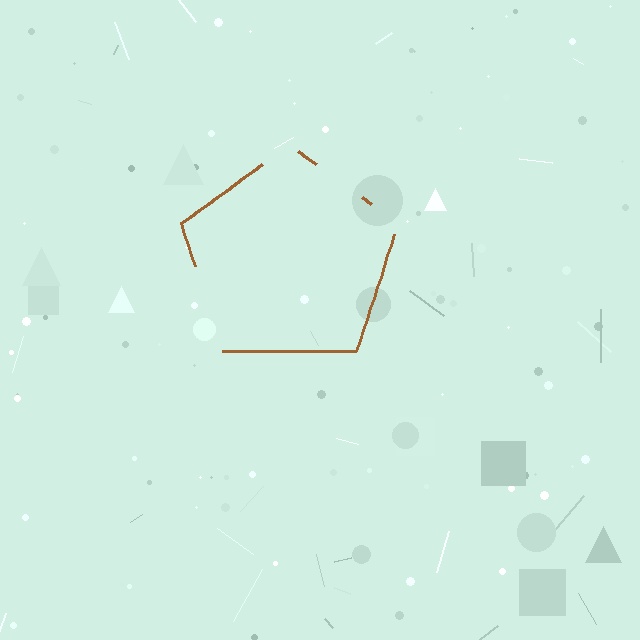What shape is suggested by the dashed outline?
The dashed outline suggests a pentagon.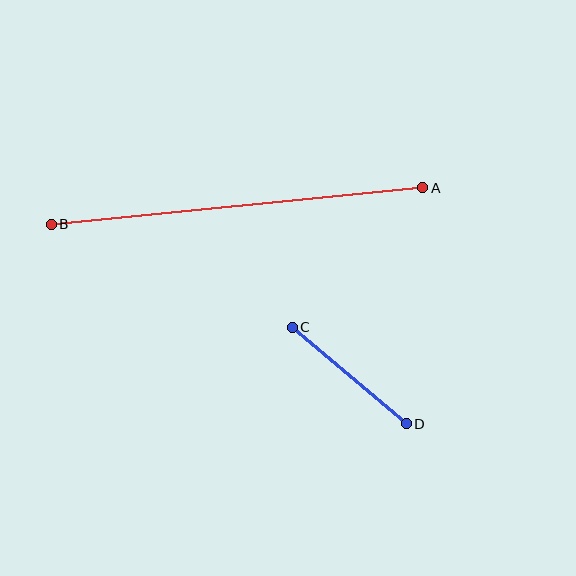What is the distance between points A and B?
The distance is approximately 373 pixels.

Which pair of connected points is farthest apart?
Points A and B are farthest apart.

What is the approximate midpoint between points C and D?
The midpoint is at approximately (349, 375) pixels.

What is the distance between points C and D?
The distance is approximately 150 pixels.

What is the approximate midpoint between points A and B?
The midpoint is at approximately (237, 206) pixels.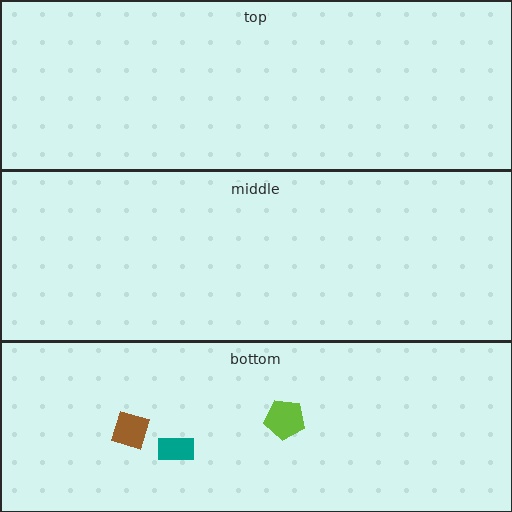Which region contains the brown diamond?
The bottom region.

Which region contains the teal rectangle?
The bottom region.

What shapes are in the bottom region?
The brown diamond, the lime pentagon, the teal rectangle.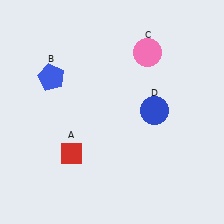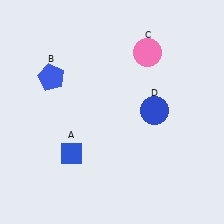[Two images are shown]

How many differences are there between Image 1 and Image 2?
There is 1 difference between the two images.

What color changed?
The diamond (A) changed from red in Image 1 to blue in Image 2.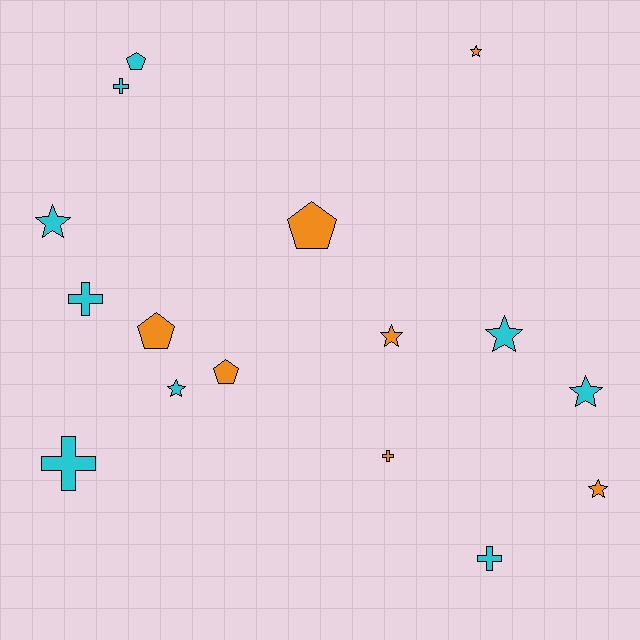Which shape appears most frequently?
Star, with 7 objects.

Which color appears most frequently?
Cyan, with 9 objects.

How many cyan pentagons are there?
There is 1 cyan pentagon.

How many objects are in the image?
There are 16 objects.